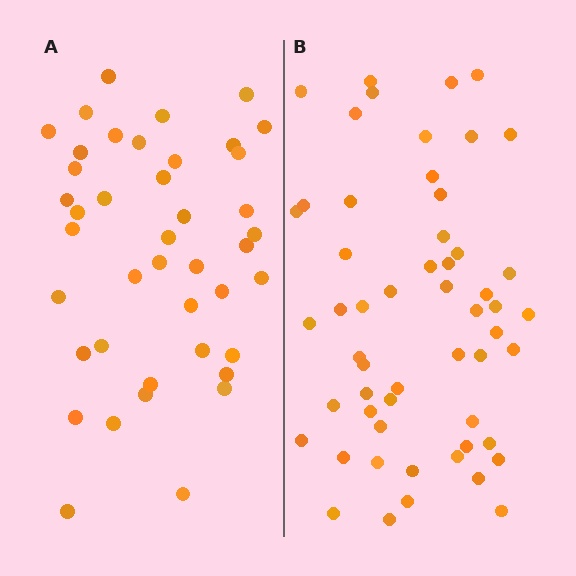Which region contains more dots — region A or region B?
Region B (the right region) has more dots.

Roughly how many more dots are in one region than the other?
Region B has approximately 15 more dots than region A.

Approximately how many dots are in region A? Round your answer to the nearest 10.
About 40 dots. (The exact count is 42, which rounds to 40.)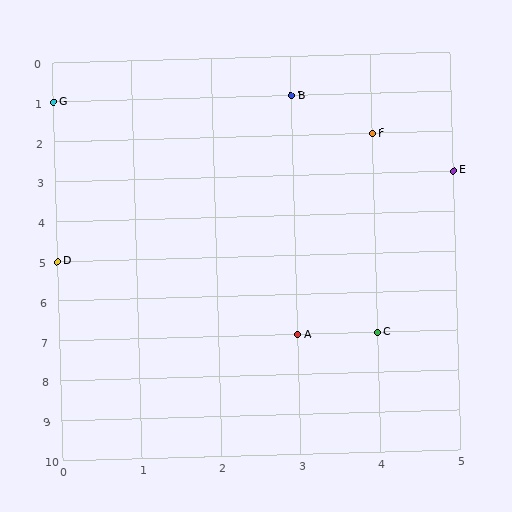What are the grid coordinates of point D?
Point D is at grid coordinates (0, 5).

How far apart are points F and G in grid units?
Points F and G are 4 columns and 1 row apart (about 4.1 grid units diagonally).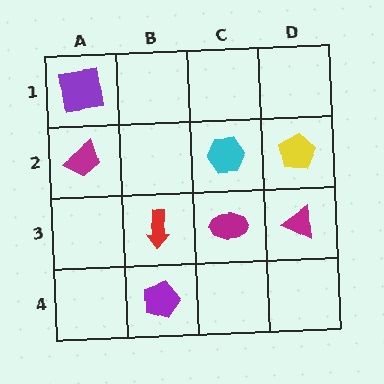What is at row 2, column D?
A yellow pentagon.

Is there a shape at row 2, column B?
No, that cell is empty.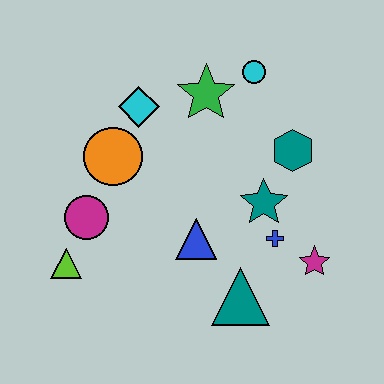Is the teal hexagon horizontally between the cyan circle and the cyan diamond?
No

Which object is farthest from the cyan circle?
The lime triangle is farthest from the cyan circle.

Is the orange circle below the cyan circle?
Yes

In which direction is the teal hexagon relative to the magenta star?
The teal hexagon is above the magenta star.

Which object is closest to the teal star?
The blue cross is closest to the teal star.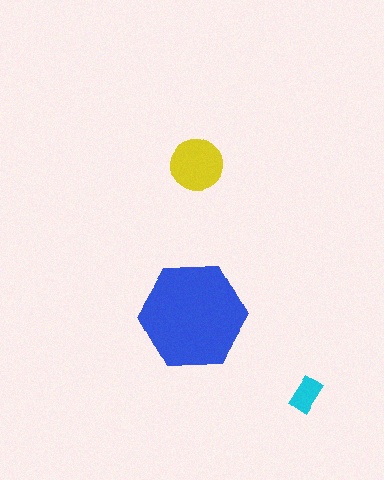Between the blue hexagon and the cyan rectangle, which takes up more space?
The blue hexagon.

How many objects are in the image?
There are 3 objects in the image.